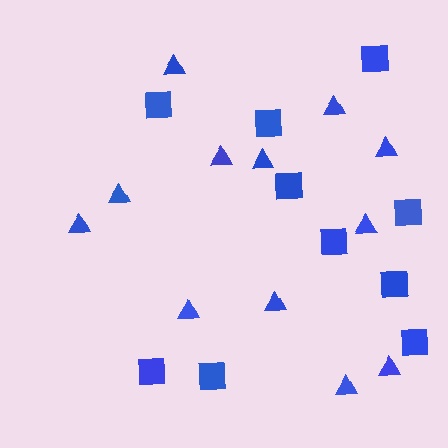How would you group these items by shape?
There are 2 groups: one group of squares (10) and one group of triangles (12).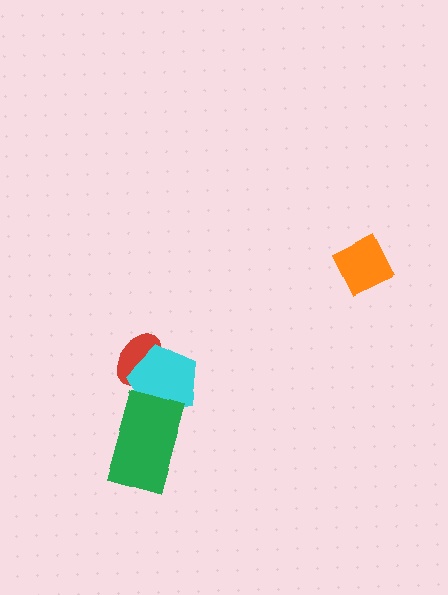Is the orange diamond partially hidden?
No, no other shape covers it.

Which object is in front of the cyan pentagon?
The green rectangle is in front of the cyan pentagon.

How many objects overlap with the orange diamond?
0 objects overlap with the orange diamond.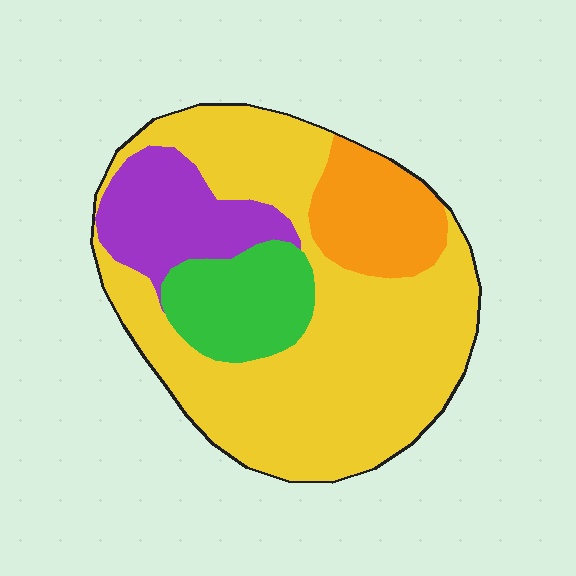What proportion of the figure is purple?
Purple covers about 15% of the figure.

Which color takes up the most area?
Yellow, at roughly 60%.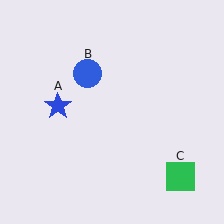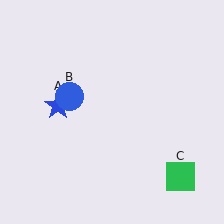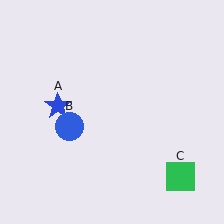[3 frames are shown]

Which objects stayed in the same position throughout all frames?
Blue star (object A) and green square (object C) remained stationary.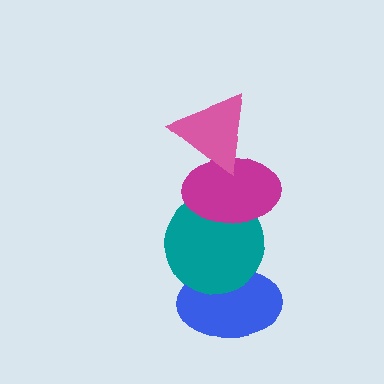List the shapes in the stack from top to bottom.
From top to bottom: the pink triangle, the magenta ellipse, the teal circle, the blue ellipse.